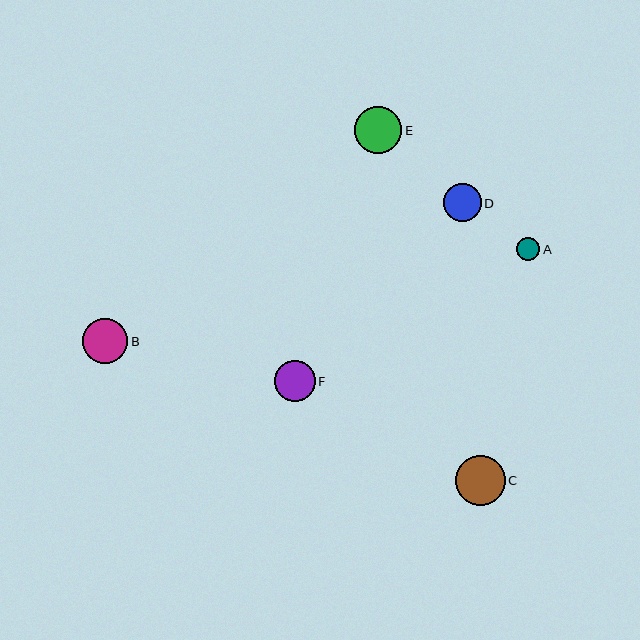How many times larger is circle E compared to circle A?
Circle E is approximately 2.1 times the size of circle A.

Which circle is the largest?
Circle C is the largest with a size of approximately 50 pixels.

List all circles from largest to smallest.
From largest to smallest: C, E, B, F, D, A.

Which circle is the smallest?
Circle A is the smallest with a size of approximately 23 pixels.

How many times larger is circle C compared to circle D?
Circle C is approximately 1.3 times the size of circle D.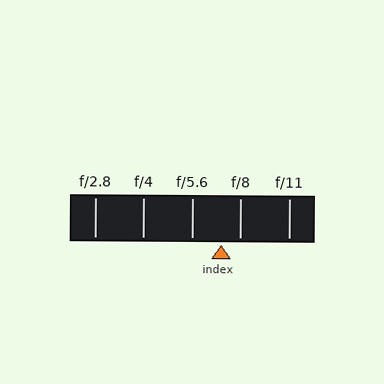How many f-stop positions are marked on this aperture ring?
There are 5 f-stop positions marked.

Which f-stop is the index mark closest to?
The index mark is closest to f/8.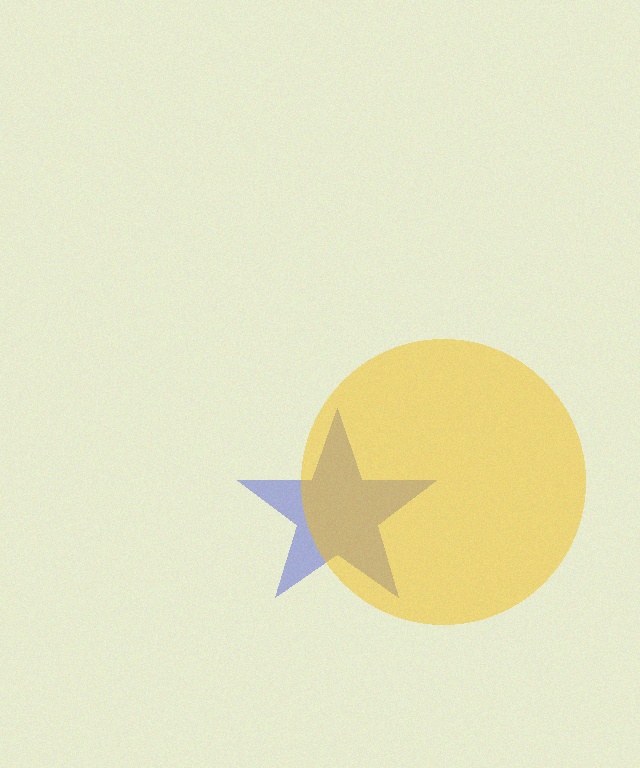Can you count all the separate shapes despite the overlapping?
Yes, there are 2 separate shapes.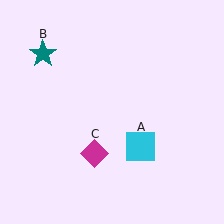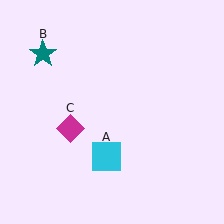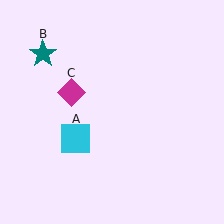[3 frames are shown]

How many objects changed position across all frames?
2 objects changed position: cyan square (object A), magenta diamond (object C).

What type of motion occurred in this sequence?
The cyan square (object A), magenta diamond (object C) rotated clockwise around the center of the scene.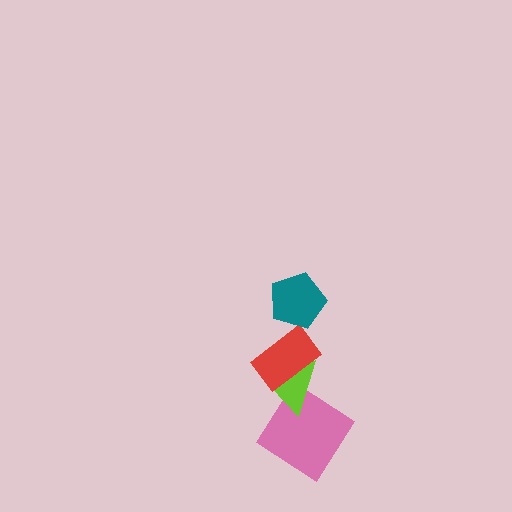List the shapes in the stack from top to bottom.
From top to bottom: the teal pentagon, the red rectangle, the lime triangle, the pink diamond.